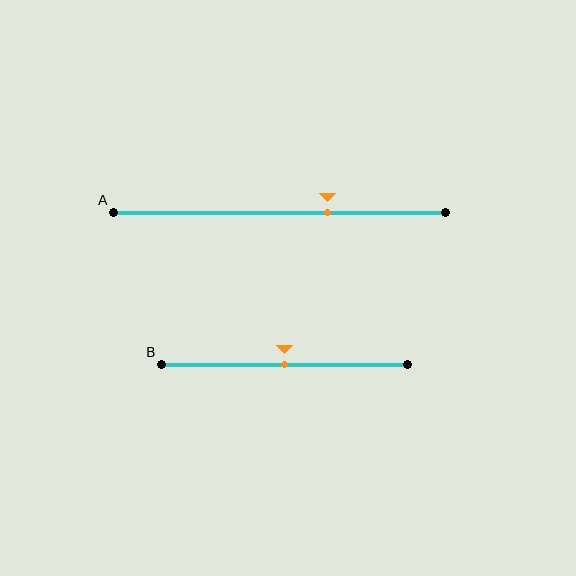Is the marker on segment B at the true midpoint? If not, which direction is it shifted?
Yes, the marker on segment B is at the true midpoint.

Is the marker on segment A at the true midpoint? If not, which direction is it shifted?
No, the marker on segment A is shifted to the right by about 14% of the segment length.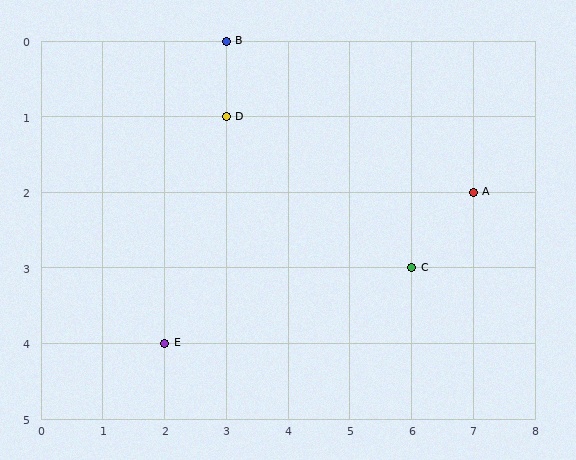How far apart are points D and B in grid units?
Points D and B are 1 row apart.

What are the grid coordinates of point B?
Point B is at grid coordinates (3, 0).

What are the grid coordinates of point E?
Point E is at grid coordinates (2, 4).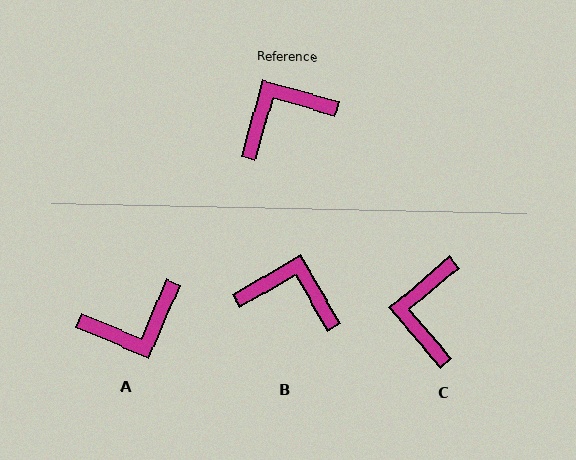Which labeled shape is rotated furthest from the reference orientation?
A, about 173 degrees away.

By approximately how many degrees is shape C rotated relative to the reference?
Approximately 56 degrees counter-clockwise.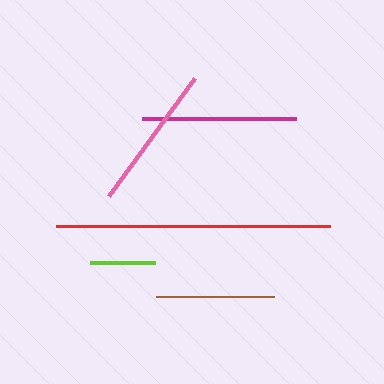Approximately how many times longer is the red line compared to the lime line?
The red line is approximately 4.2 times the length of the lime line.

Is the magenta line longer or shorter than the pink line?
The magenta line is longer than the pink line.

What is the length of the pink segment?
The pink segment is approximately 146 pixels long.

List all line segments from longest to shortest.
From longest to shortest: red, magenta, pink, brown, lime.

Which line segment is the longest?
The red line is the longest at approximately 274 pixels.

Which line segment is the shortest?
The lime line is the shortest at approximately 65 pixels.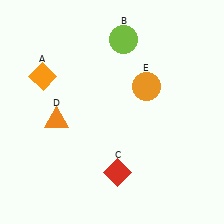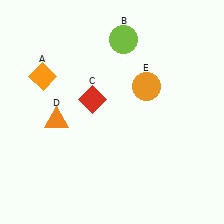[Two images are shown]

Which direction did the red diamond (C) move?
The red diamond (C) moved up.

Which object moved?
The red diamond (C) moved up.